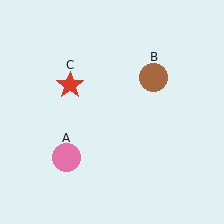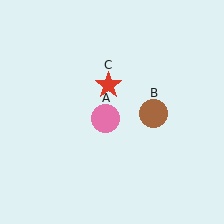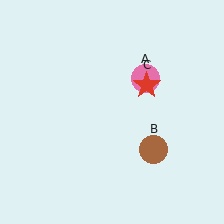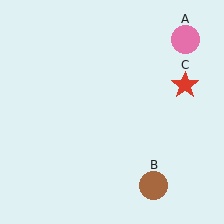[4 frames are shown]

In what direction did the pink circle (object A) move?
The pink circle (object A) moved up and to the right.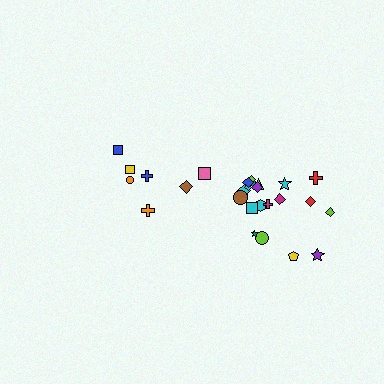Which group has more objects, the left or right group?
The right group.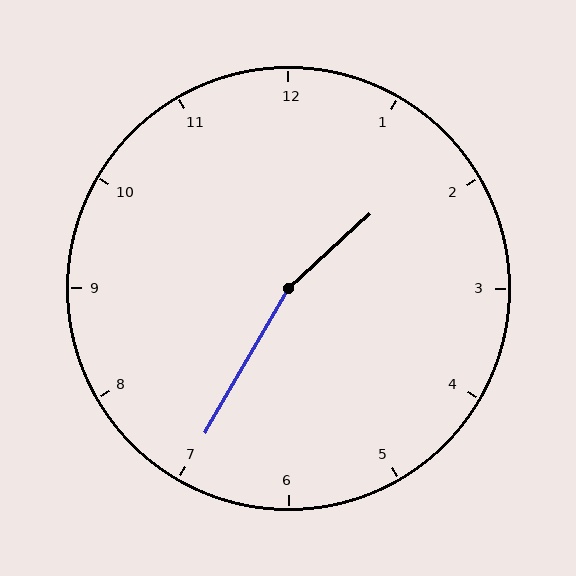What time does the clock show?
1:35.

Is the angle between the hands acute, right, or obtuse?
It is obtuse.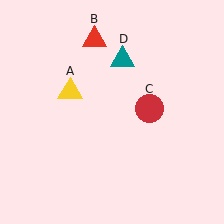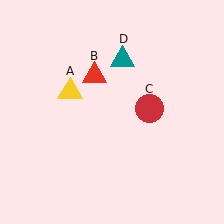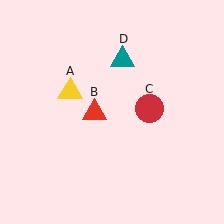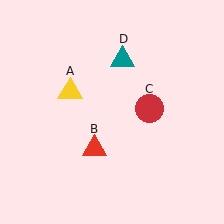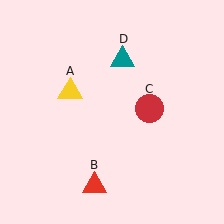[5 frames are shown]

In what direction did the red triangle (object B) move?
The red triangle (object B) moved down.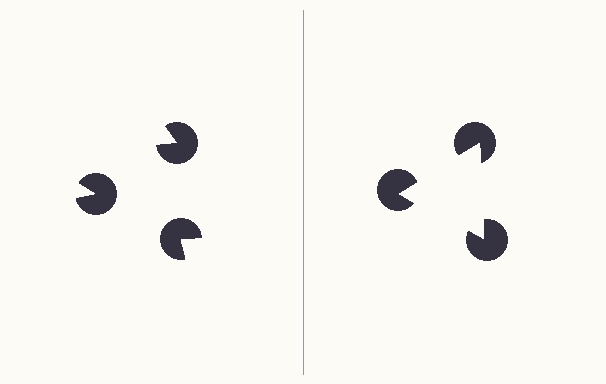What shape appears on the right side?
An illusory triangle.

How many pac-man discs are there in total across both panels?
6 — 3 on each side.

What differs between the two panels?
The pac-man discs are positioned identically on both sides; only the wedge orientations differ. On the right they align to a triangle; on the left they are misaligned.